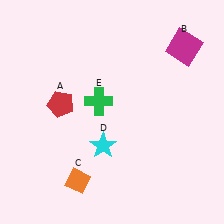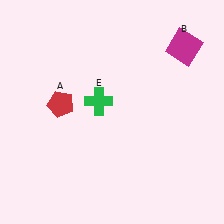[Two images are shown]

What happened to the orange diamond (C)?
The orange diamond (C) was removed in Image 2. It was in the bottom-left area of Image 1.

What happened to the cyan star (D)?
The cyan star (D) was removed in Image 2. It was in the bottom-left area of Image 1.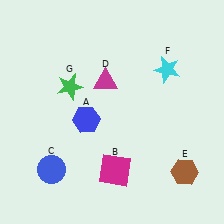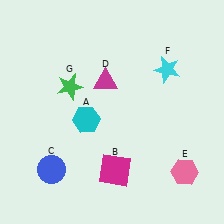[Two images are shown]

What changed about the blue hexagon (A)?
In Image 1, A is blue. In Image 2, it changed to cyan.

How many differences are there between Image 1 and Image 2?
There are 2 differences between the two images.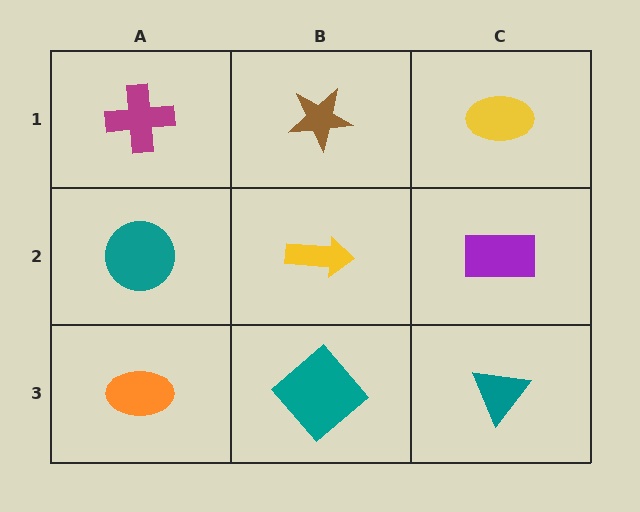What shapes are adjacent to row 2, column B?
A brown star (row 1, column B), a teal diamond (row 3, column B), a teal circle (row 2, column A), a purple rectangle (row 2, column C).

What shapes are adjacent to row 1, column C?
A purple rectangle (row 2, column C), a brown star (row 1, column B).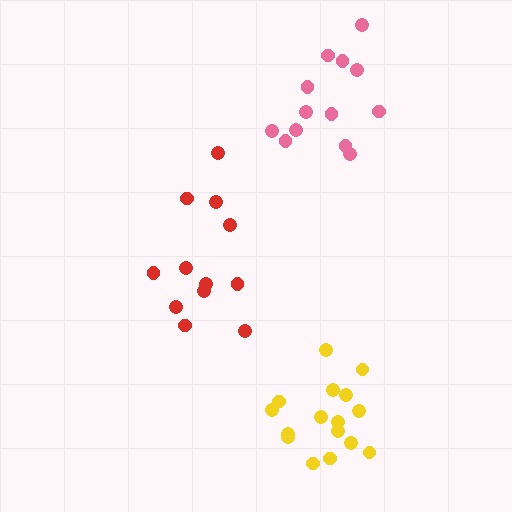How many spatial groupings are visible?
There are 3 spatial groupings.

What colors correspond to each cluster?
The clusters are colored: yellow, red, pink.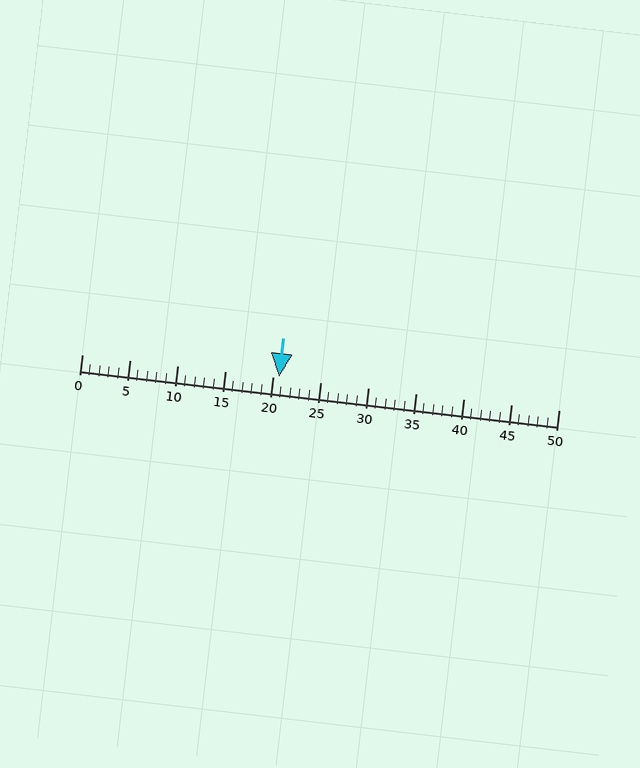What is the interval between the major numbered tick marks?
The major tick marks are spaced 5 units apart.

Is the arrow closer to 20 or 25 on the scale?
The arrow is closer to 20.